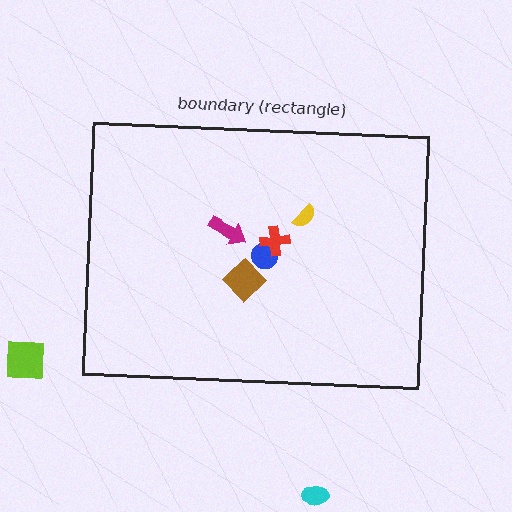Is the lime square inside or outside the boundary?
Outside.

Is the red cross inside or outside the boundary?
Inside.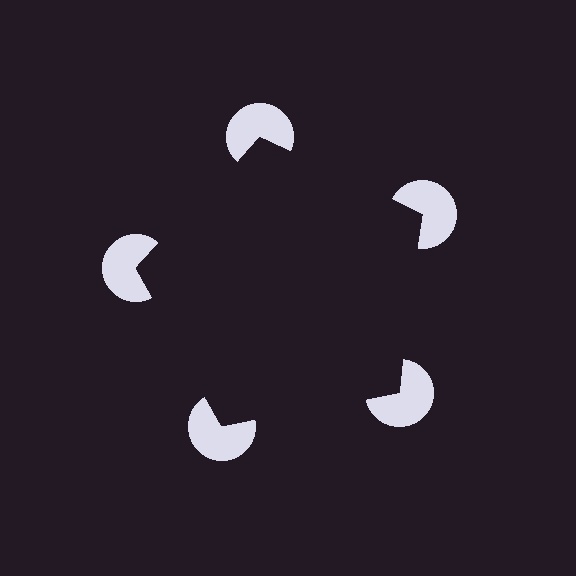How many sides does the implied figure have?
5 sides.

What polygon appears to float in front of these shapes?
An illusory pentagon — its edges are inferred from the aligned wedge cuts in the pac-man discs, not physically drawn.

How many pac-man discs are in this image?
There are 5 — one at each vertex of the illusory pentagon.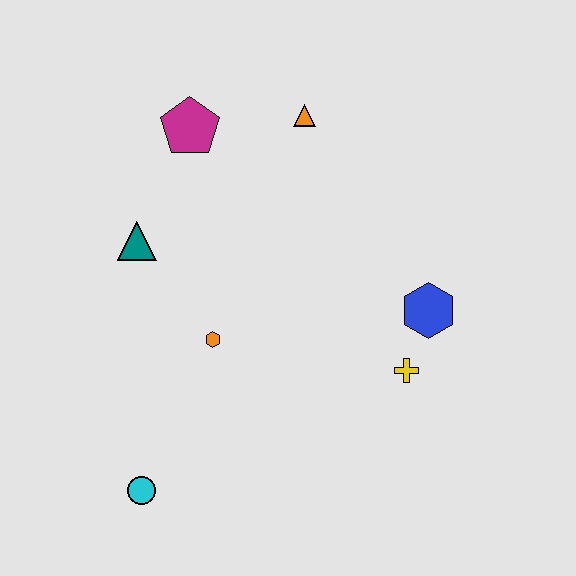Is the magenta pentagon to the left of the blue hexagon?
Yes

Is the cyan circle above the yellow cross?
No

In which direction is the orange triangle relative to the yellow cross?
The orange triangle is above the yellow cross.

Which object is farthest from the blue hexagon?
The cyan circle is farthest from the blue hexagon.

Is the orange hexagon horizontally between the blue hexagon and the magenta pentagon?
Yes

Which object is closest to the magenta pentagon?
The orange triangle is closest to the magenta pentagon.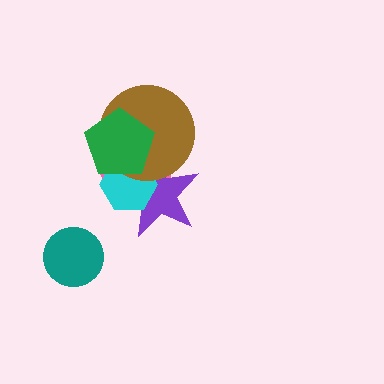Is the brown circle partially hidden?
Yes, it is partially covered by another shape.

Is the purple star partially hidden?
Yes, it is partially covered by another shape.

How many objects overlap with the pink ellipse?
4 objects overlap with the pink ellipse.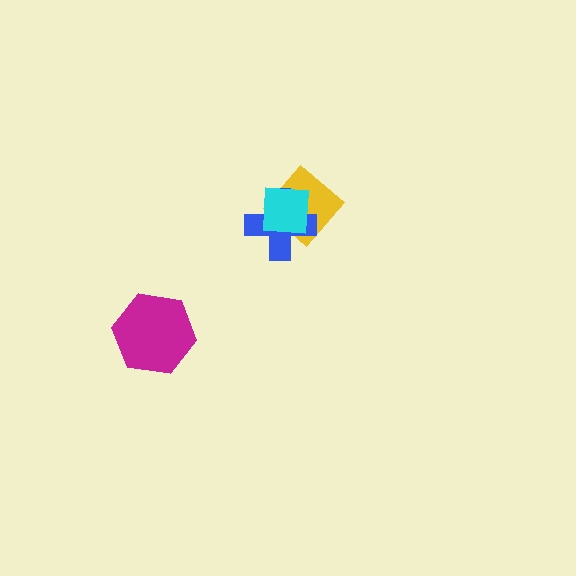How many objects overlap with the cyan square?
2 objects overlap with the cyan square.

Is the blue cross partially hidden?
Yes, it is partially covered by another shape.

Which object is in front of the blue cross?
The cyan square is in front of the blue cross.